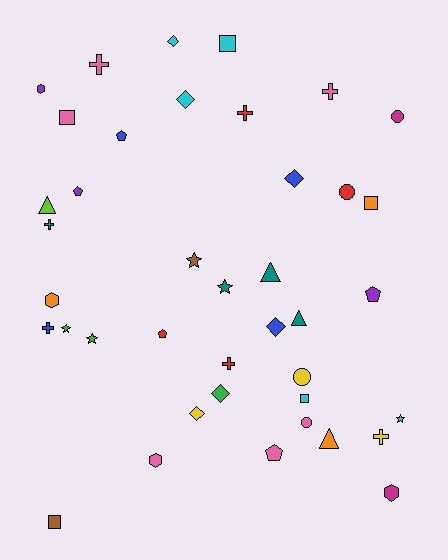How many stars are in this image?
There are 5 stars.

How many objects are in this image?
There are 40 objects.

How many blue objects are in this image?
There are 4 blue objects.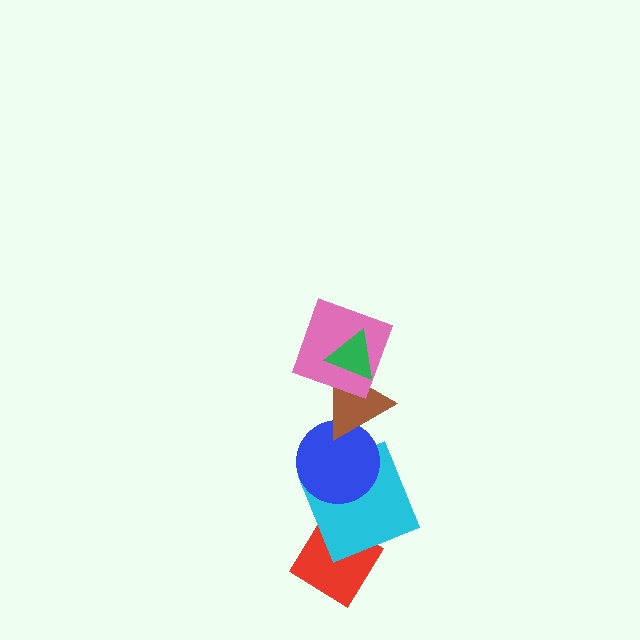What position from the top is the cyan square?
The cyan square is 5th from the top.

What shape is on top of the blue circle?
The brown triangle is on top of the blue circle.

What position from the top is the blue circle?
The blue circle is 4th from the top.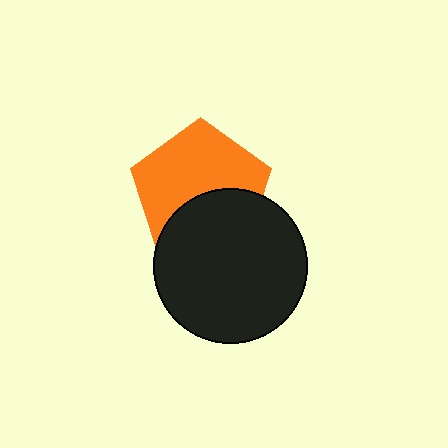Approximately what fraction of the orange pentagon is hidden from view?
Roughly 39% of the orange pentagon is hidden behind the black circle.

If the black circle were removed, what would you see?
You would see the complete orange pentagon.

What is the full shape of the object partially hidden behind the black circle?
The partially hidden object is an orange pentagon.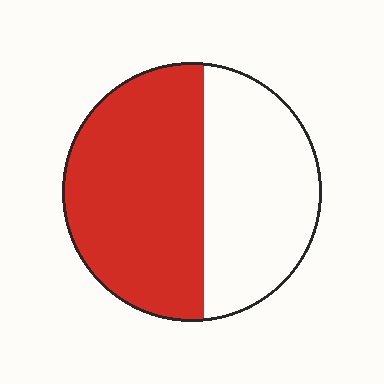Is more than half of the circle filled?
Yes.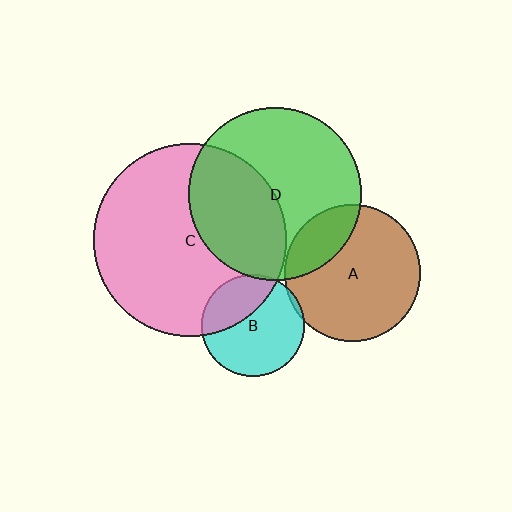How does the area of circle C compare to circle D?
Approximately 1.2 times.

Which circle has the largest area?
Circle C (pink).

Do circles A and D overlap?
Yes.